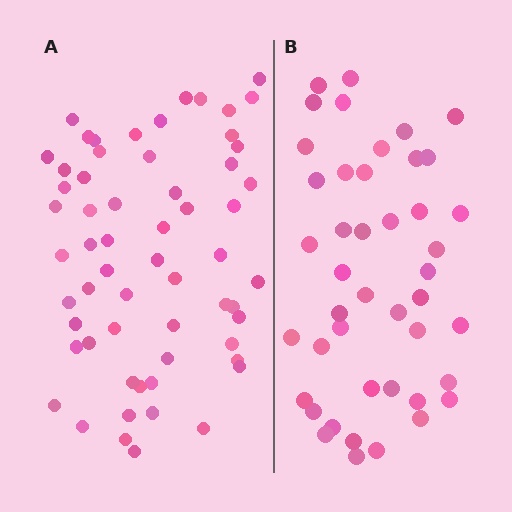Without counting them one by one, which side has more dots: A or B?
Region A (the left region) has more dots.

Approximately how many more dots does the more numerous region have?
Region A has approximately 15 more dots than region B.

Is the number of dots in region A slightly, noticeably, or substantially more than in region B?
Region A has noticeably more, but not dramatically so. The ratio is roughly 1.4 to 1.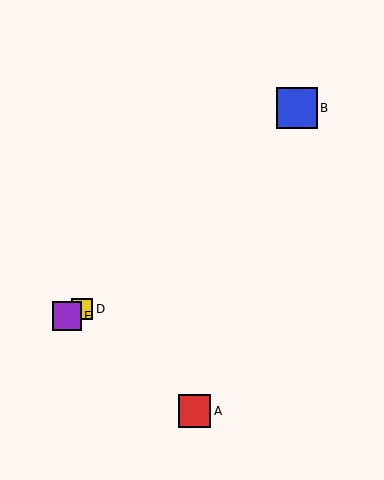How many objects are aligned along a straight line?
3 objects (C, D, E) are aligned along a straight line.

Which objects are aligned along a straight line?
Objects C, D, E are aligned along a straight line.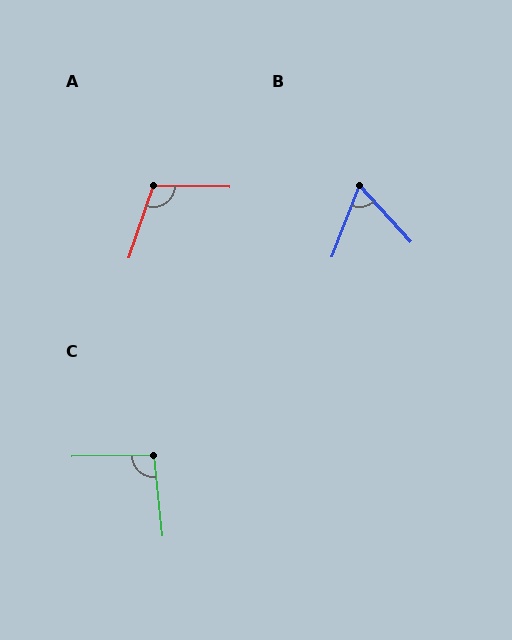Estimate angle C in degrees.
Approximately 95 degrees.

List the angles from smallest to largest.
B (63°), C (95°), A (108°).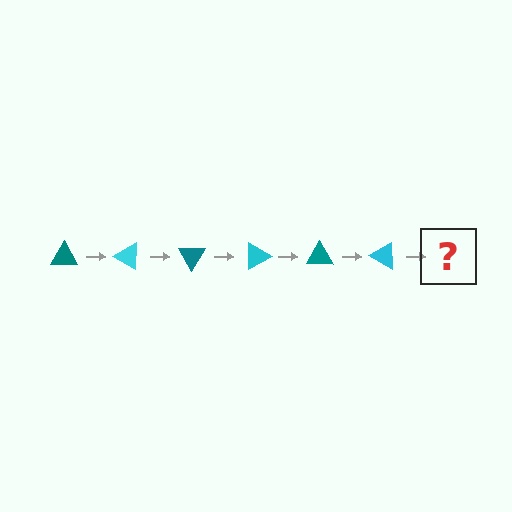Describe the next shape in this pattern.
It should be a teal triangle, rotated 180 degrees from the start.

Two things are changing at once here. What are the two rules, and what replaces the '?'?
The two rules are that it rotates 30 degrees each step and the color cycles through teal and cyan. The '?' should be a teal triangle, rotated 180 degrees from the start.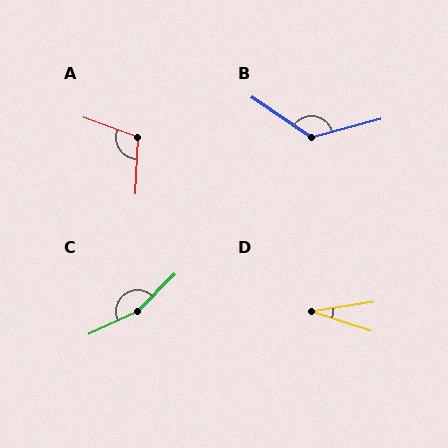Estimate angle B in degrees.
Approximately 131 degrees.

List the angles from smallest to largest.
D (27°), A (107°), B (131°), C (160°).